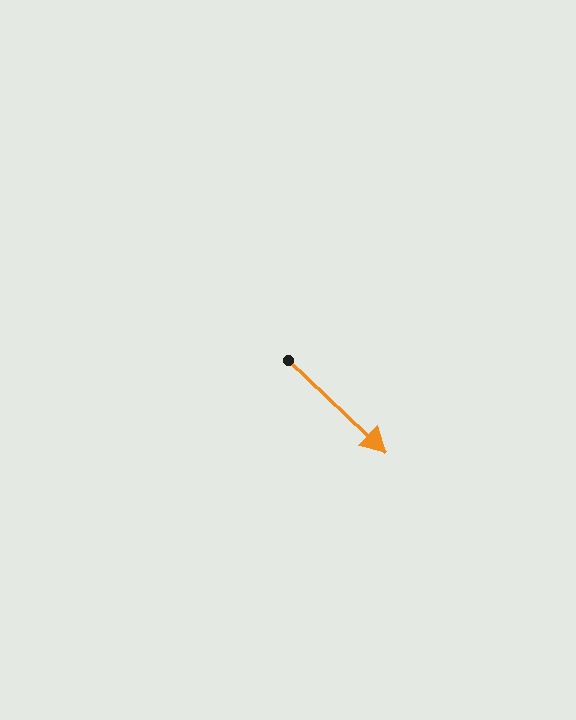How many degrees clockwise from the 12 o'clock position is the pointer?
Approximately 133 degrees.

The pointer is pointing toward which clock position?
Roughly 4 o'clock.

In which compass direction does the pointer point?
Southeast.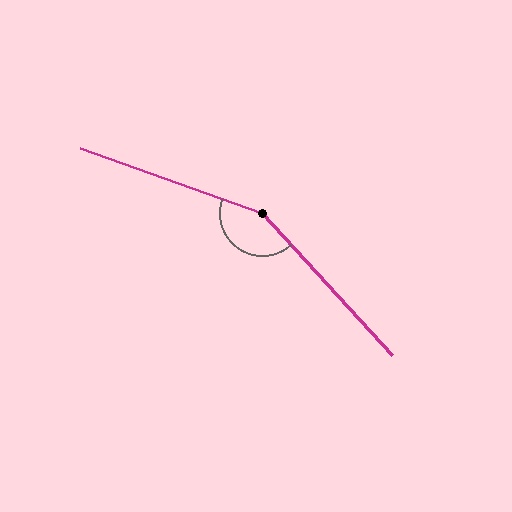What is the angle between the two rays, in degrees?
Approximately 152 degrees.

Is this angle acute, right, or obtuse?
It is obtuse.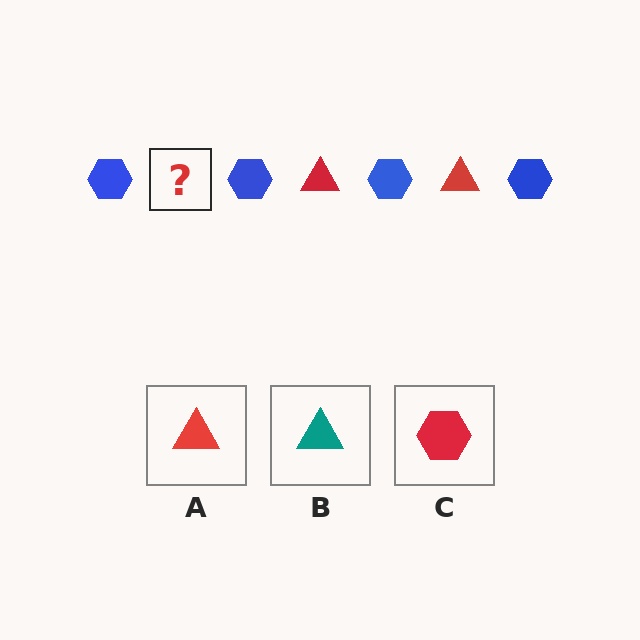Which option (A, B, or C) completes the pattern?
A.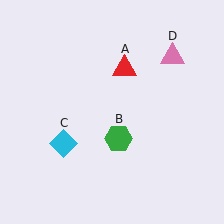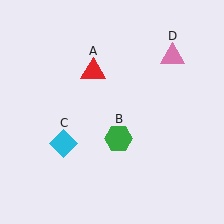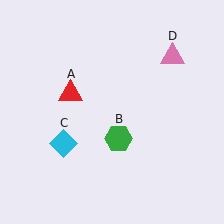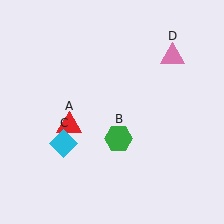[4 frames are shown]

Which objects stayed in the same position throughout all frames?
Green hexagon (object B) and cyan diamond (object C) and pink triangle (object D) remained stationary.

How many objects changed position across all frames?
1 object changed position: red triangle (object A).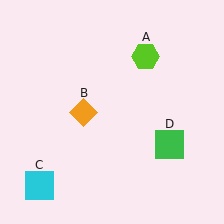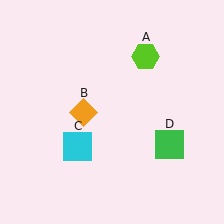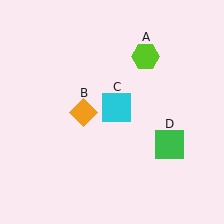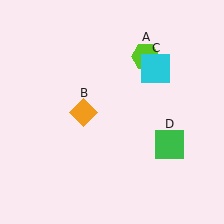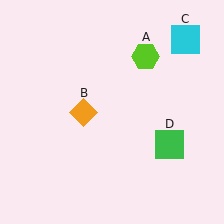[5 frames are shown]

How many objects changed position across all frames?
1 object changed position: cyan square (object C).